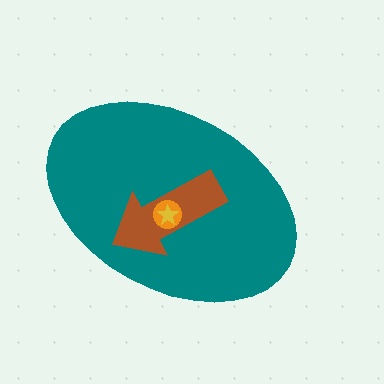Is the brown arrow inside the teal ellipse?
Yes.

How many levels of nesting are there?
4.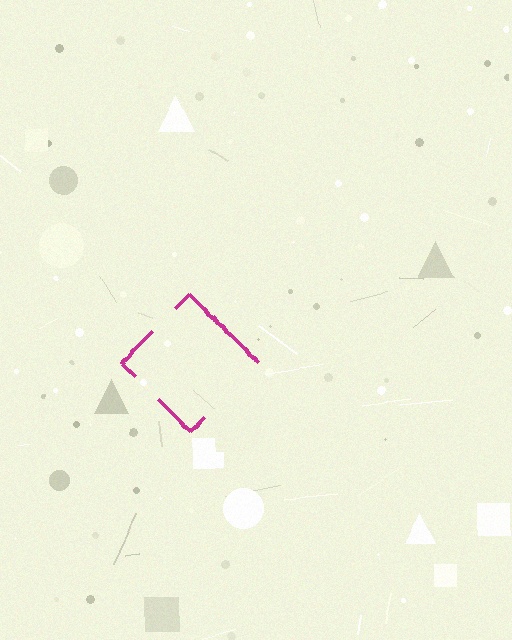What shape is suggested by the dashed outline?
The dashed outline suggests a diamond.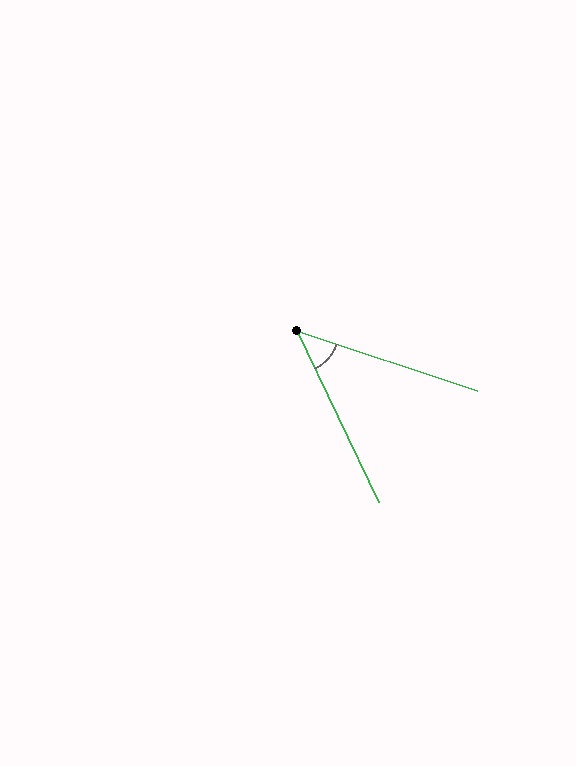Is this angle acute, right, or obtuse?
It is acute.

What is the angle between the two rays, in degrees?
Approximately 46 degrees.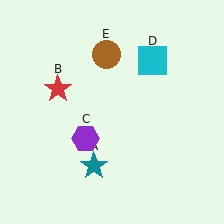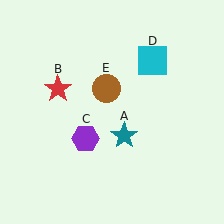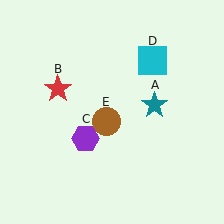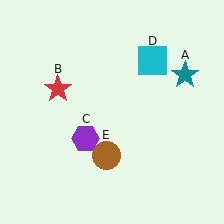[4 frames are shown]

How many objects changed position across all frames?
2 objects changed position: teal star (object A), brown circle (object E).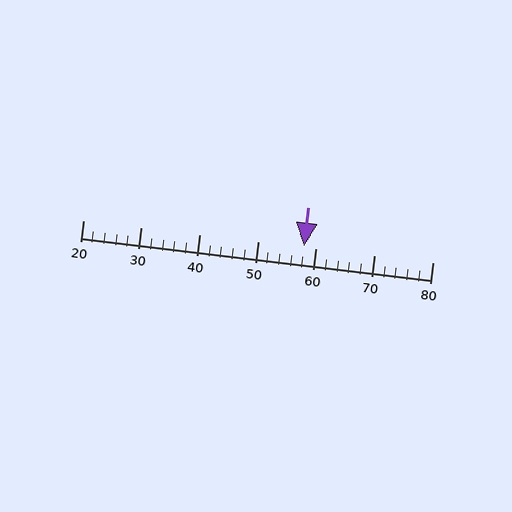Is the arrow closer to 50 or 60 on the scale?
The arrow is closer to 60.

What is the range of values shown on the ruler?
The ruler shows values from 20 to 80.